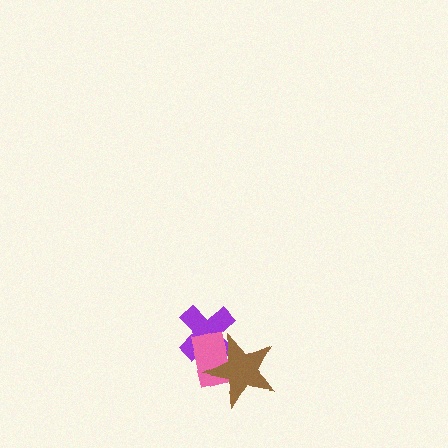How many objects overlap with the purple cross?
2 objects overlap with the purple cross.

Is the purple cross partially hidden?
Yes, it is partially covered by another shape.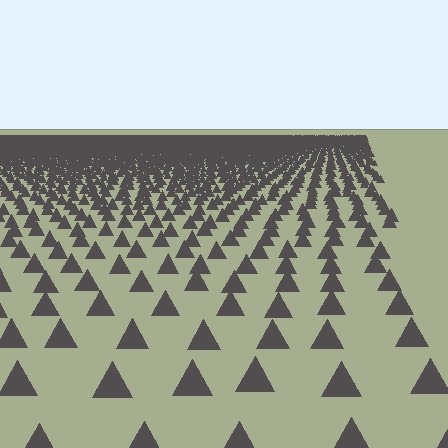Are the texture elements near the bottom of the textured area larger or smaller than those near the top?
Larger. Near the bottom, elements are closer to the viewer and appear at a bigger on-screen size.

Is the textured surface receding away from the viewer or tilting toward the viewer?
The surface is receding away from the viewer. Texture elements get smaller and denser toward the top.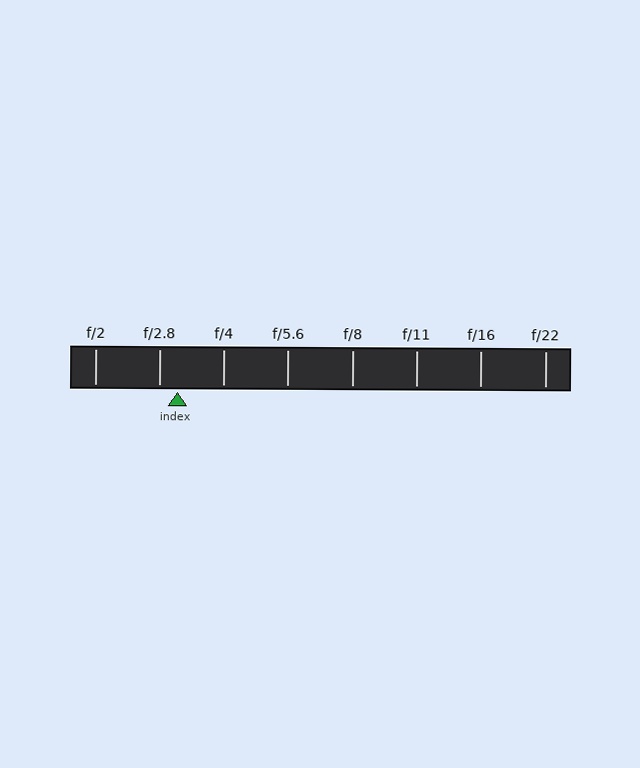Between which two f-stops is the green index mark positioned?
The index mark is between f/2.8 and f/4.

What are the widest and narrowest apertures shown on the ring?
The widest aperture shown is f/2 and the narrowest is f/22.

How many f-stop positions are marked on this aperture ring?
There are 8 f-stop positions marked.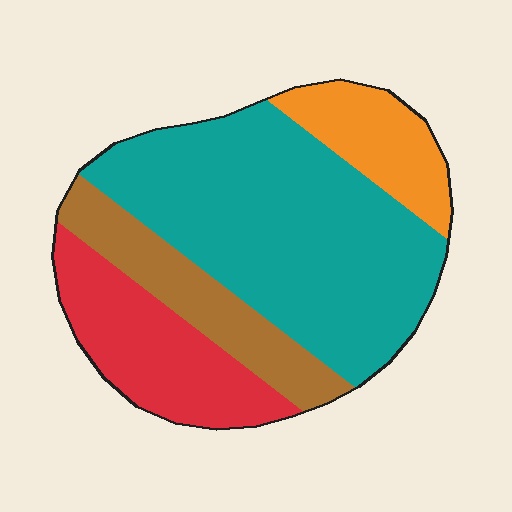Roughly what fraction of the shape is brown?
Brown covers 16% of the shape.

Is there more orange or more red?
Red.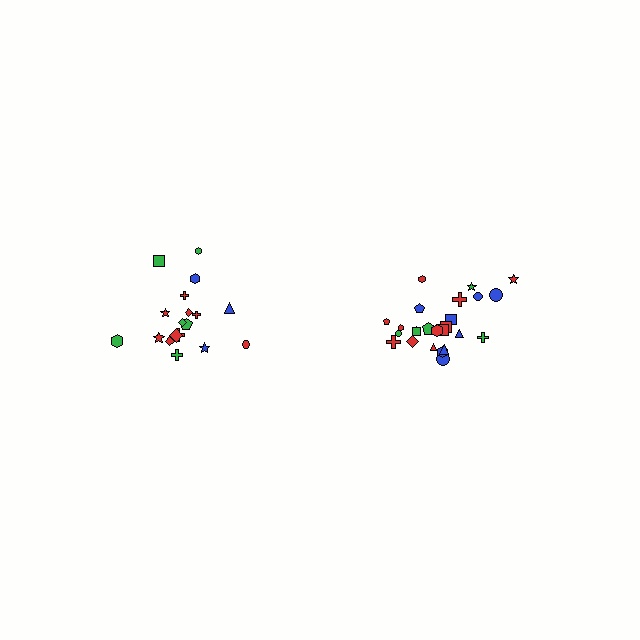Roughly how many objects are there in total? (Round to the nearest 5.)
Roughly 45 objects in total.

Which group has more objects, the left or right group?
The right group.